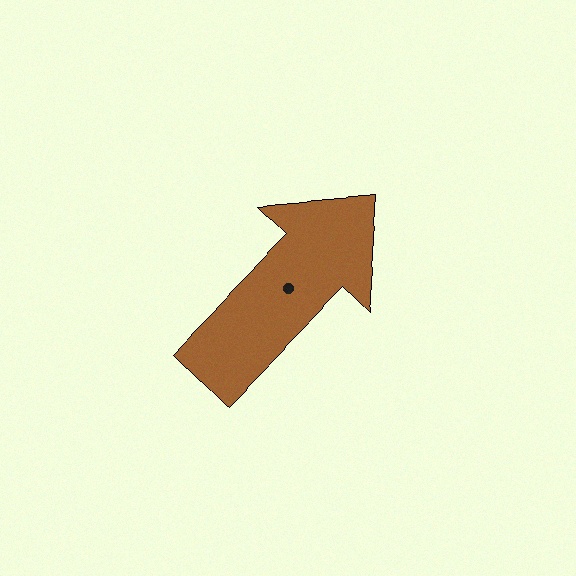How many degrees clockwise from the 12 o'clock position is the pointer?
Approximately 44 degrees.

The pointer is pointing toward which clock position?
Roughly 1 o'clock.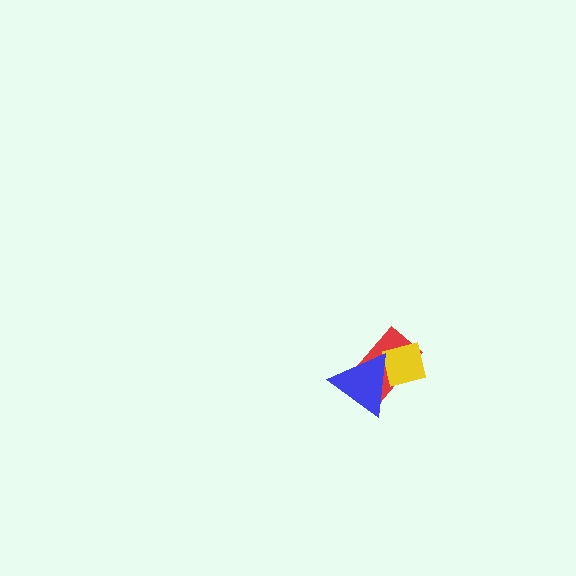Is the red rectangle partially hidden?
Yes, it is partially covered by another shape.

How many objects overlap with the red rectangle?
2 objects overlap with the red rectangle.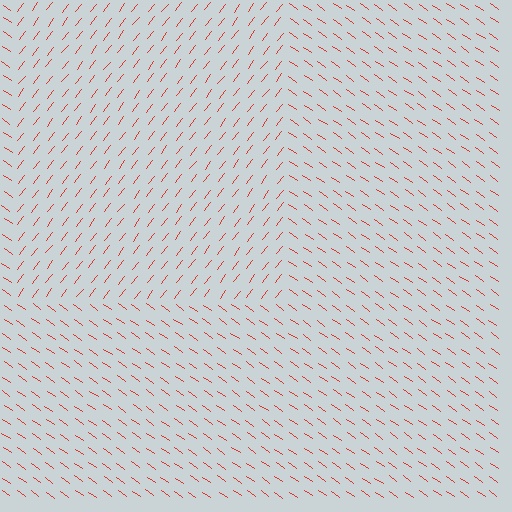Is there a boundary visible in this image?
Yes, there is a texture boundary formed by a change in line orientation.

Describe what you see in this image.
The image is filled with small red line segments. A rectangle region in the image has lines oriented differently from the surrounding lines, creating a visible texture boundary.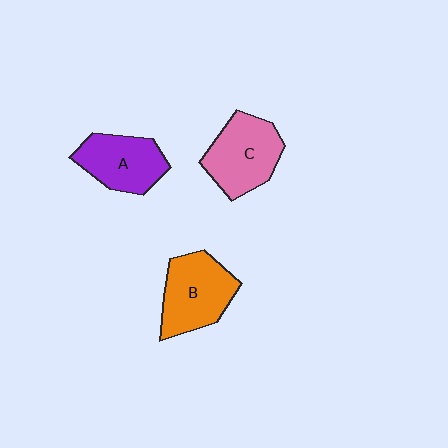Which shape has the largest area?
Shape B (orange).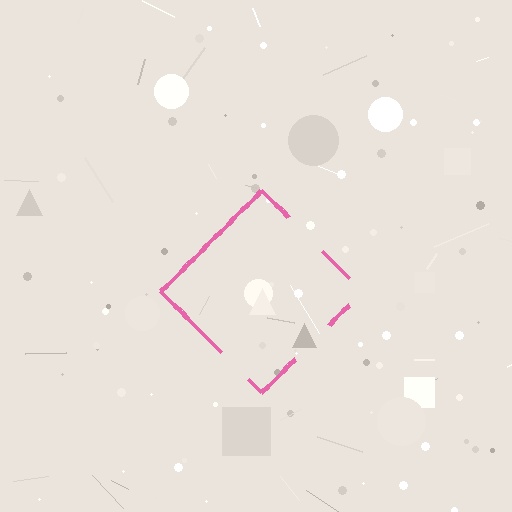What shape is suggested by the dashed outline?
The dashed outline suggests a diamond.